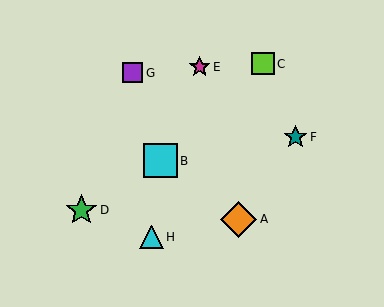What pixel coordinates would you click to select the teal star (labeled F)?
Click at (296, 137) to select the teal star F.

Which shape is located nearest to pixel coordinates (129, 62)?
The purple square (labeled G) at (132, 73) is nearest to that location.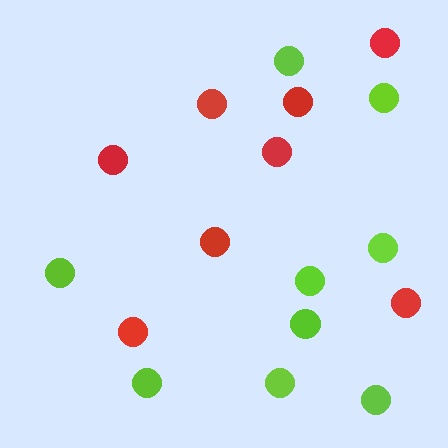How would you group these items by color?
There are 2 groups: one group of red circles (8) and one group of lime circles (9).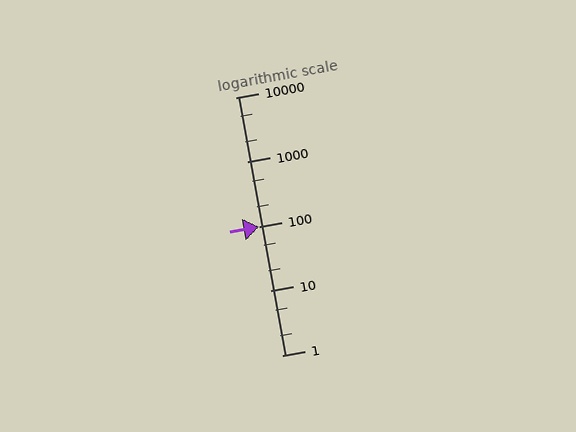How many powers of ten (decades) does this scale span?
The scale spans 4 decades, from 1 to 10000.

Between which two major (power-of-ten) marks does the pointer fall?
The pointer is between 100 and 1000.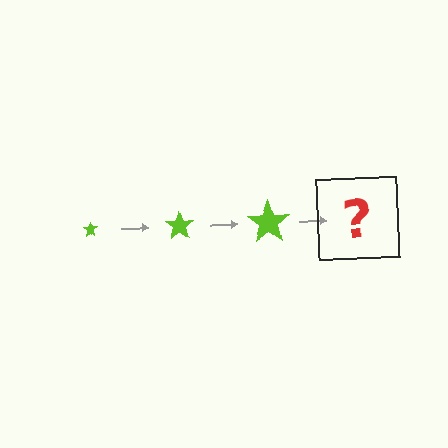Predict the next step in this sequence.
The next step is a lime star, larger than the previous one.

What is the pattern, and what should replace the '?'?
The pattern is that the star gets progressively larger each step. The '?' should be a lime star, larger than the previous one.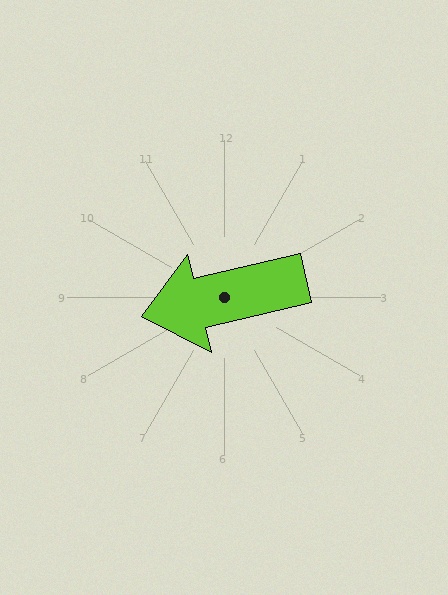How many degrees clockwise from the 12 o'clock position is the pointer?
Approximately 257 degrees.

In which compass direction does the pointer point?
West.